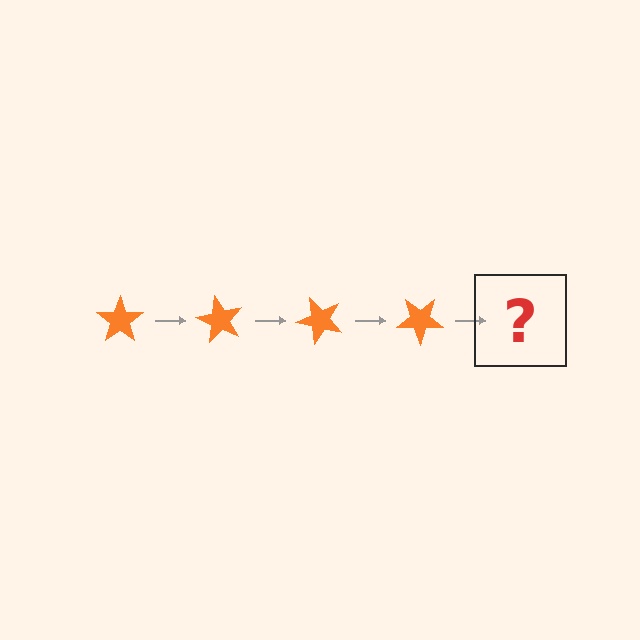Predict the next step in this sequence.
The next step is an orange star rotated 240 degrees.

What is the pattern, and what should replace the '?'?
The pattern is that the star rotates 60 degrees each step. The '?' should be an orange star rotated 240 degrees.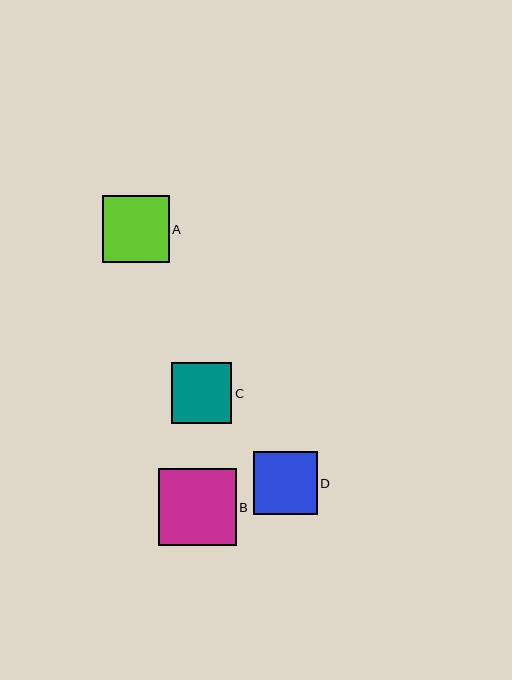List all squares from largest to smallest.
From largest to smallest: B, A, D, C.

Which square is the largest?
Square B is the largest with a size of approximately 77 pixels.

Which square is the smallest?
Square C is the smallest with a size of approximately 61 pixels.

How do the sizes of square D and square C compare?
Square D and square C are approximately the same size.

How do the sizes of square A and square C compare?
Square A and square C are approximately the same size.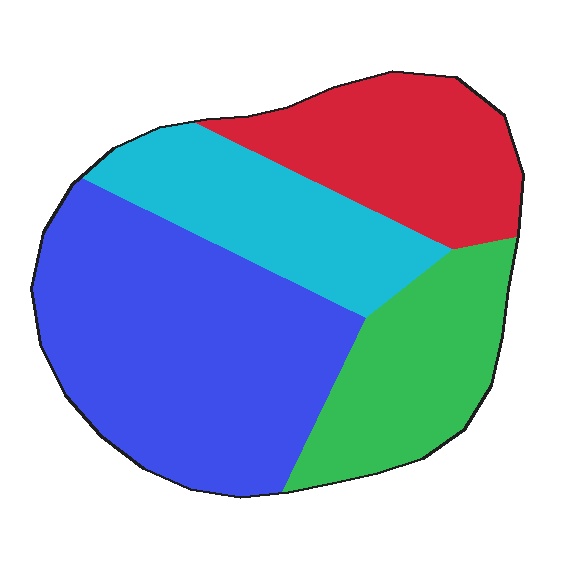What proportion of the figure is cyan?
Cyan covers 19% of the figure.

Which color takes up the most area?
Blue, at roughly 40%.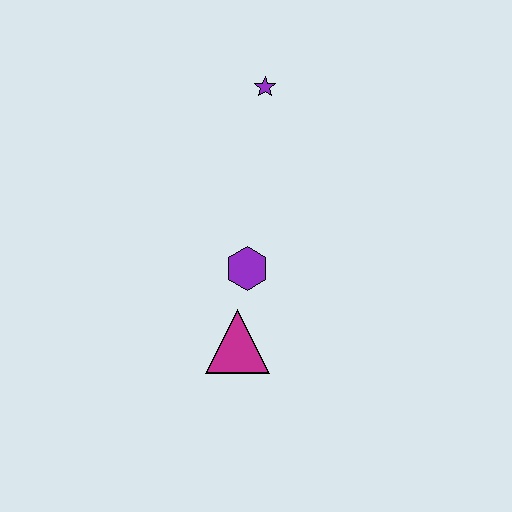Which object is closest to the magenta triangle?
The purple hexagon is closest to the magenta triangle.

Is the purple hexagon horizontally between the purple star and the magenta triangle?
Yes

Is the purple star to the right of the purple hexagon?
Yes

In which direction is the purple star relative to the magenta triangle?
The purple star is above the magenta triangle.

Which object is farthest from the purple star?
The magenta triangle is farthest from the purple star.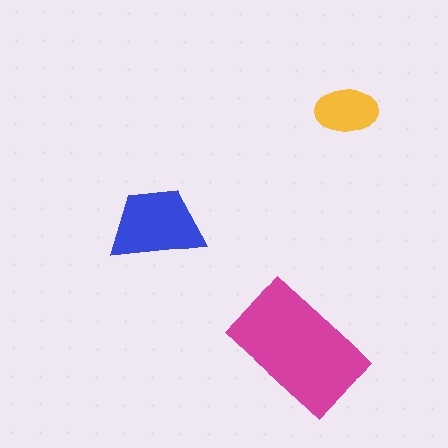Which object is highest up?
The yellow ellipse is topmost.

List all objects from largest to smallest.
The magenta rectangle, the blue trapezoid, the yellow ellipse.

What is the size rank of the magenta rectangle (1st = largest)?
1st.